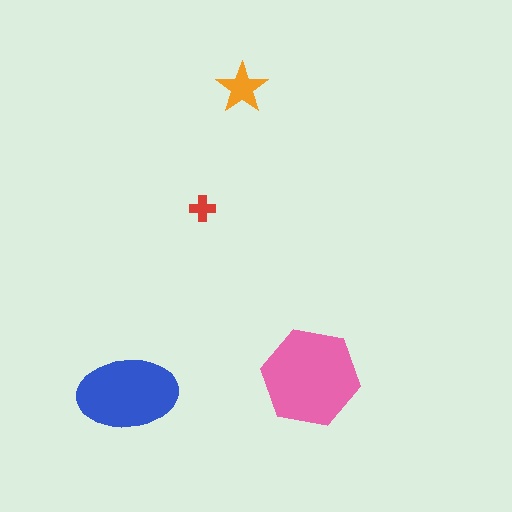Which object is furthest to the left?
The blue ellipse is leftmost.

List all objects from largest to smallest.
The pink hexagon, the blue ellipse, the orange star, the red cross.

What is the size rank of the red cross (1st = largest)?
4th.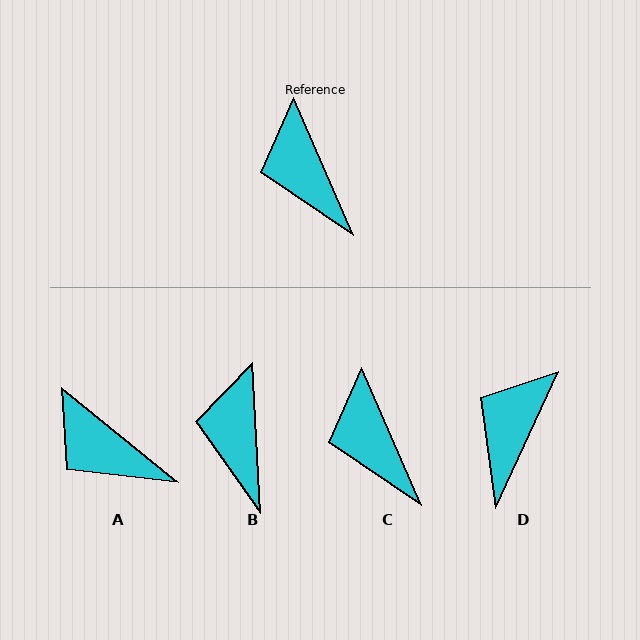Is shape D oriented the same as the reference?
No, it is off by about 48 degrees.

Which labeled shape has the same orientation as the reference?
C.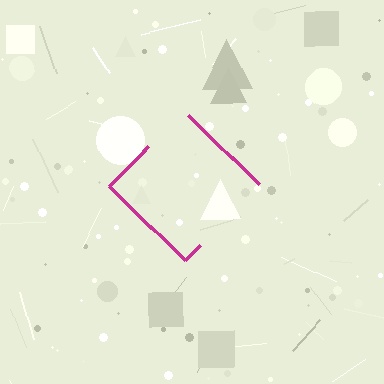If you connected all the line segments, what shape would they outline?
They would outline a diamond.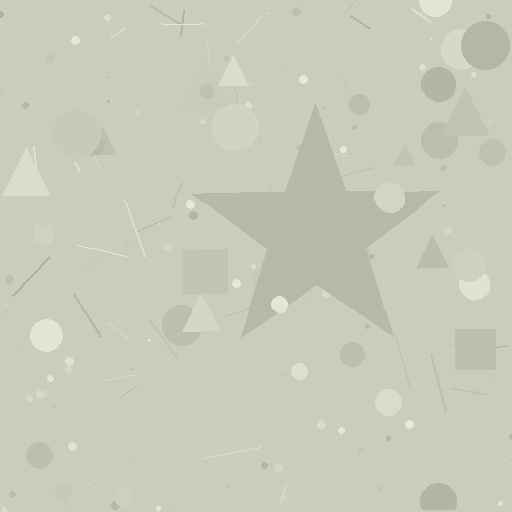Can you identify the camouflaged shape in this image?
The camouflaged shape is a star.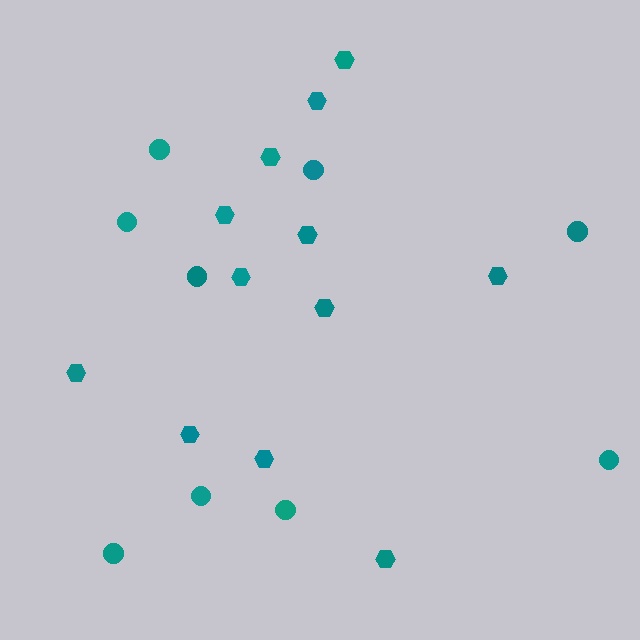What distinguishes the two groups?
There are 2 groups: one group of hexagons (12) and one group of circles (9).